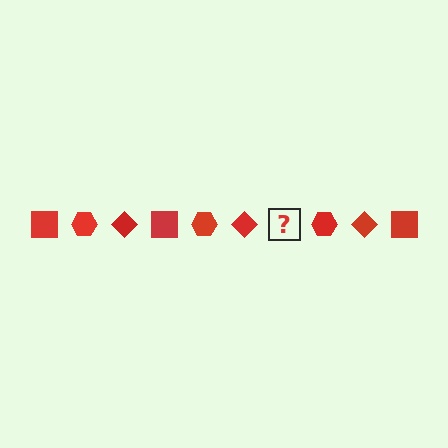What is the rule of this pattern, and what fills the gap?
The rule is that the pattern cycles through square, hexagon, diamond shapes in red. The gap should be filled with a red square.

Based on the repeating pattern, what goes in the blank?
The blank should be a red square.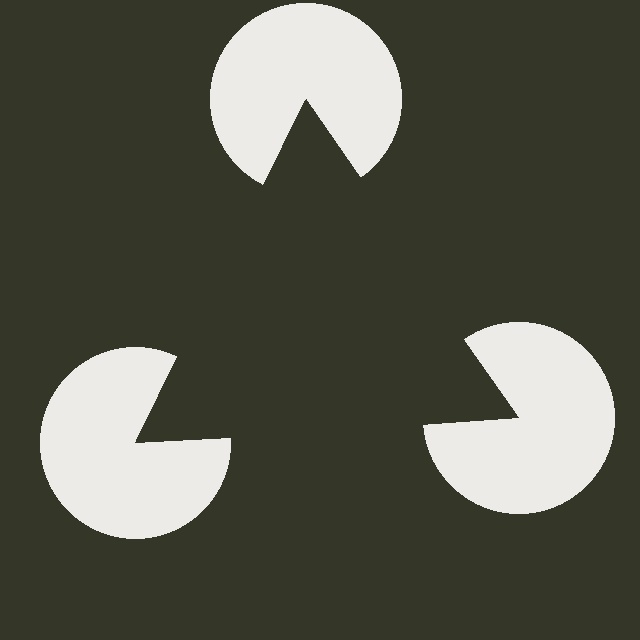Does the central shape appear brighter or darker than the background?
It typically appears slightly darker than the background, even though no actual brightness change is drawn.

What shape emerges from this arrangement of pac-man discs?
An illusory triangle — its edges are inferred from the aligned wedge cuts in the pac-man discs, not physically drawn.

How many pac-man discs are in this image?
There are 3 — one at each vertex of the illusory triangle.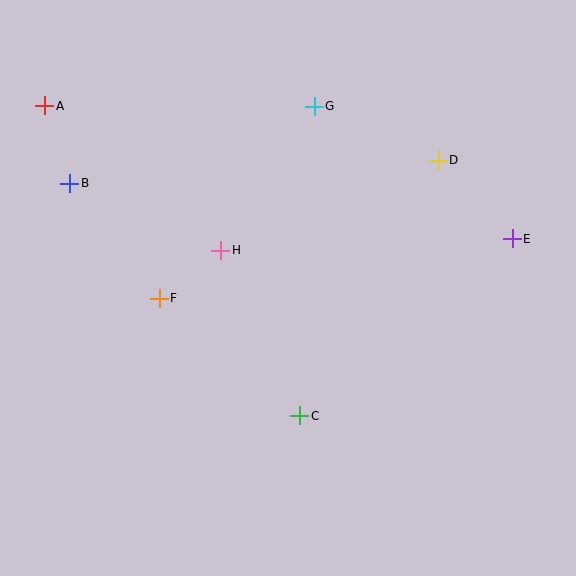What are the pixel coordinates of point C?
Point C is at (300, 416).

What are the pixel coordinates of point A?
Point A is at (45, 106).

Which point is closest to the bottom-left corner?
Point F is closest to the bottom-left corner.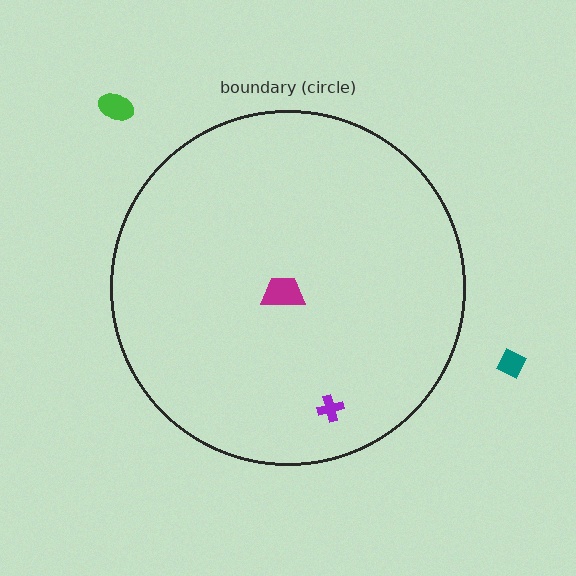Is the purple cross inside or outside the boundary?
Inside.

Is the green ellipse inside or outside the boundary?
Outside.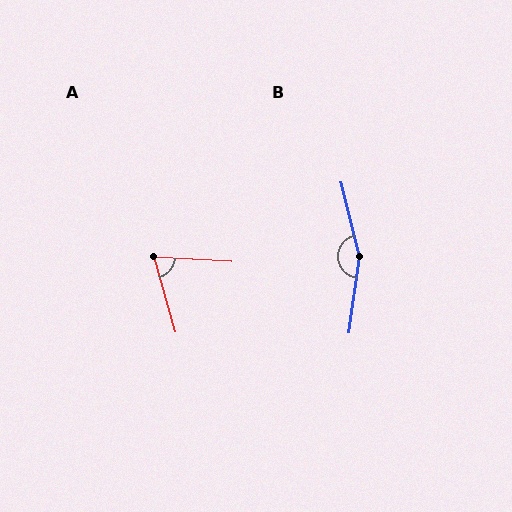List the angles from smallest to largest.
A (71°), B (158°).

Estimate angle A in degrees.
Approximately 71 degrees.